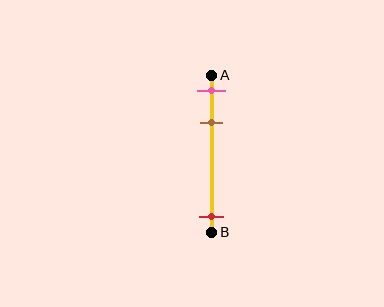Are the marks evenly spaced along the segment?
No, the marks are not evenly spaced.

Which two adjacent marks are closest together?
The pink and brown marks are the closest adjacent pair.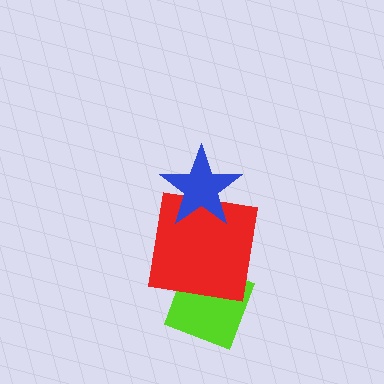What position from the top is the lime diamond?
The lime diamond is 3rd from the top.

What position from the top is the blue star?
The blue star is 1st from the top.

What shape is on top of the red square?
The blue star is on top of the red square.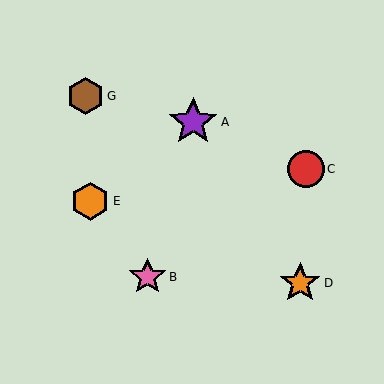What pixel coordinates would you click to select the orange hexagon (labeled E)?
Click at (90, 201) to select the orange hexagon E.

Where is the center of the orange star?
The center of the orange star is at (300, 283).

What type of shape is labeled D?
Shape D is an orange star.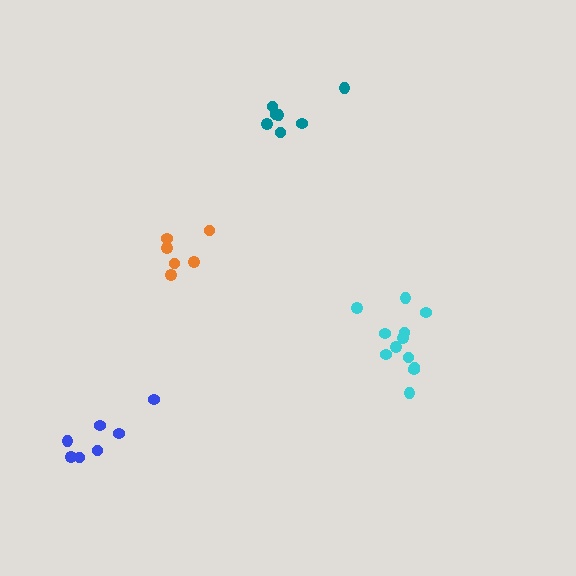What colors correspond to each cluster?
The clusters are colored: cyan, orange, blue, teal.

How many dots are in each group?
Group 1: 12 dots, Group 2: 6 dots, Group 3: 7 dots, Group 4: 7 dots (32 total).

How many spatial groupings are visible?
There are 4 spatial groupings.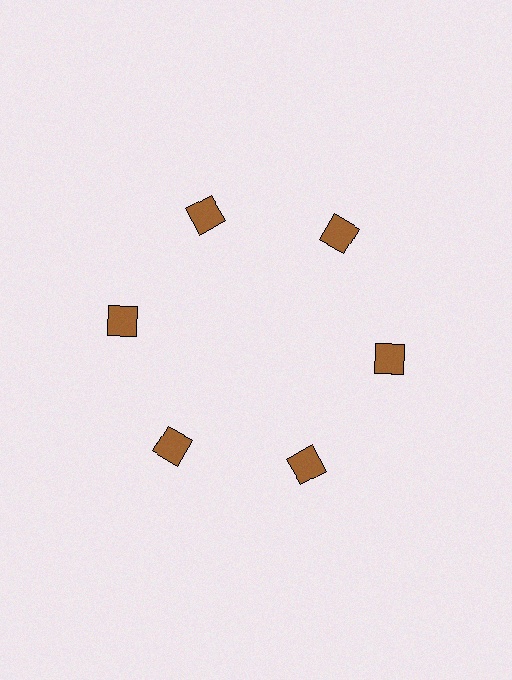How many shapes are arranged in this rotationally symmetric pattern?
There are 6 shapes, arranged in 6 groups of 1.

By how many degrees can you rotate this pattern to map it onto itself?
The pattern maps onto itself every 60 degrees of rotation.